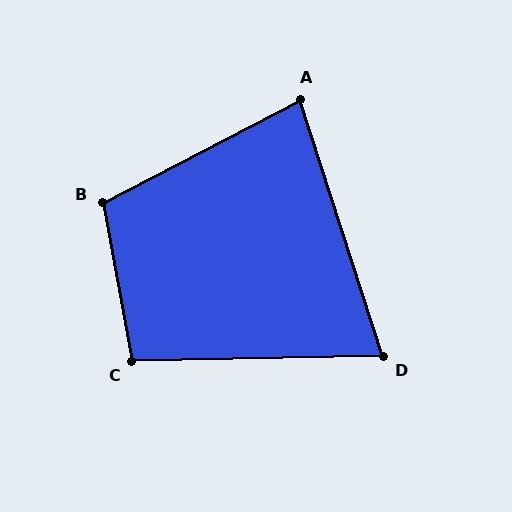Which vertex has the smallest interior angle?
D, at approximately 73 degrees.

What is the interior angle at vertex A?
Approximately 80 degrees (acute).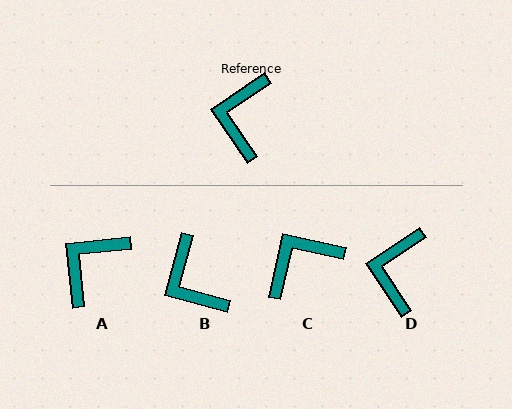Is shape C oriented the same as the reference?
No, it is off by about 47 degrees.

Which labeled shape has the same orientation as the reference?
D.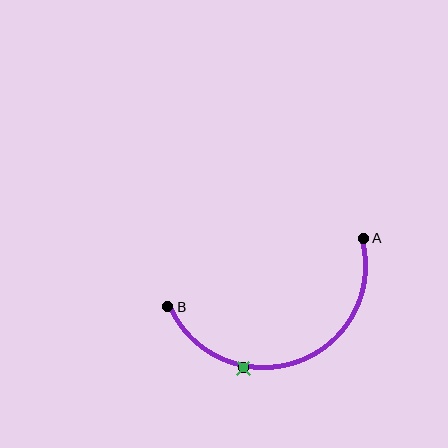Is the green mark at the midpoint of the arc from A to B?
No. The green mark lies on the arc but is closer to endpoint B. The arc midpoint would be at the point on the curve equidistant along the arc from both A and B.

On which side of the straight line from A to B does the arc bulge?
The arc bulges below the straight line connecting A and B.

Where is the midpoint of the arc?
The arc midpoint is the point on the curve farthest from the straight line joining A and B. It sits below that line.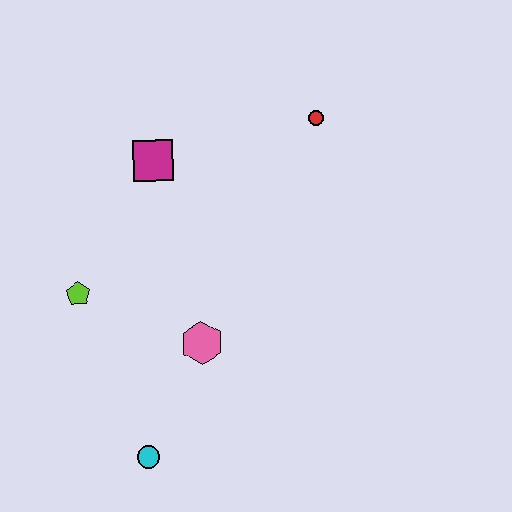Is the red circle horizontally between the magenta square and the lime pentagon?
No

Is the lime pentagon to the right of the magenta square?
No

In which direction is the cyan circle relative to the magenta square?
The cyan circle is below the magenta square.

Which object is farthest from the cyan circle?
The red circle is farthest from the cyan circle.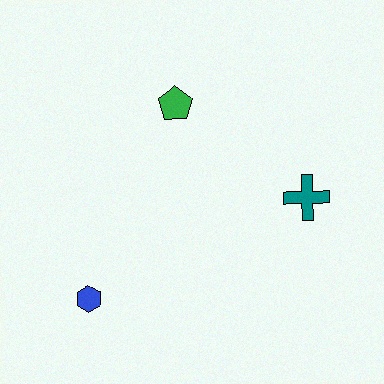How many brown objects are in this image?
There are no brown objects.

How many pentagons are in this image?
There is 1 pentagon.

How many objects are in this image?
There are 3 objects.